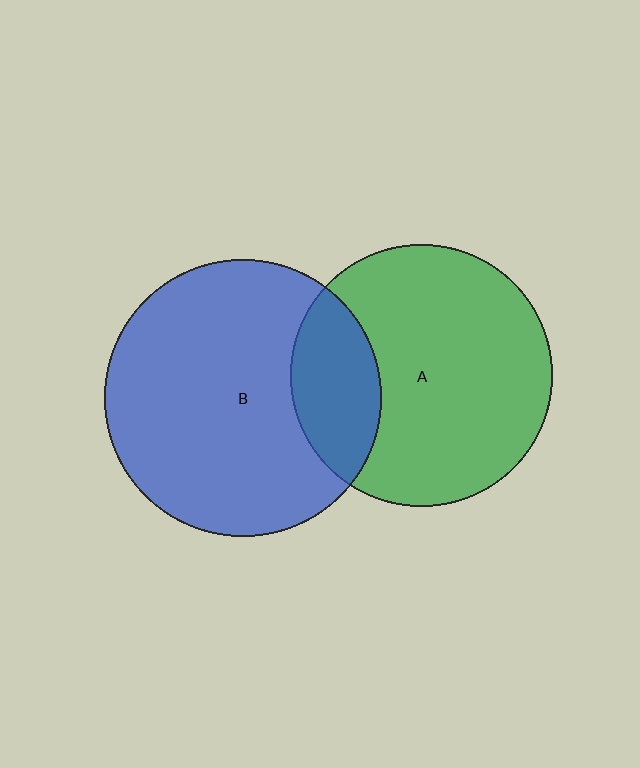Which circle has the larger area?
Circle B (blue).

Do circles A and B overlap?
Yes.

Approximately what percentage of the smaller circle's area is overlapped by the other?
Approximately 25%.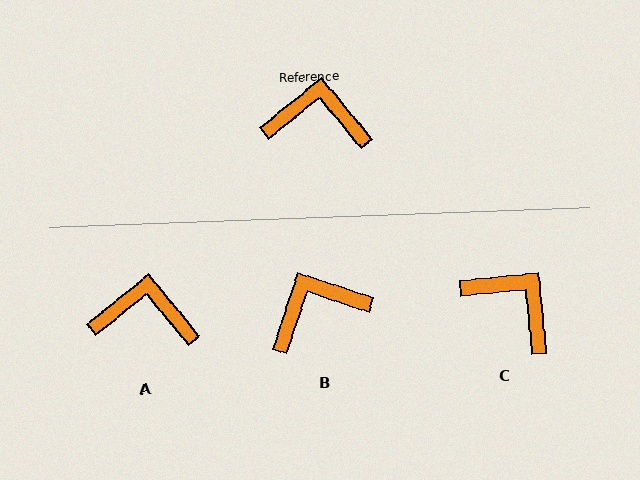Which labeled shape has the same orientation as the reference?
A.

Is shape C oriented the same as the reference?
No, it is off by about 33 degrees.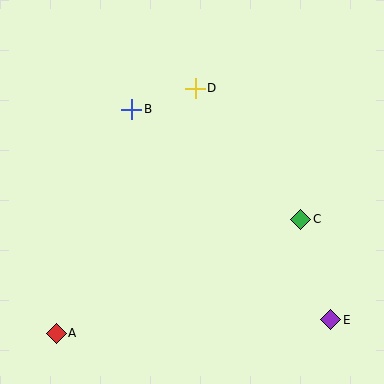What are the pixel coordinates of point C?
Point C is at (301, 219).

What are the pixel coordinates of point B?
Point B is at (132, 109).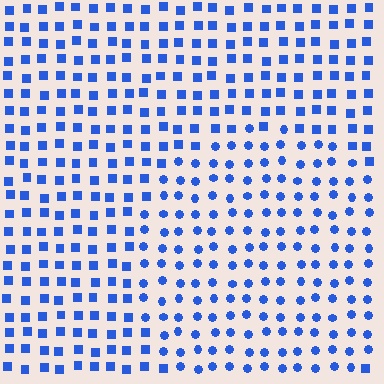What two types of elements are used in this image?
The image uses circles inside the circle region and squares outside it.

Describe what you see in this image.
The image is filled with small blue elements arranged in a uniform grid. A circle-shaped region contains circles, while the surrounding area contains squares. The boundary is defined purely by the change in element shape.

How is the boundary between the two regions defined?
The boundary is defined by a change in element shape: circles inside vs. squares outside. All elements share the same color and spacing.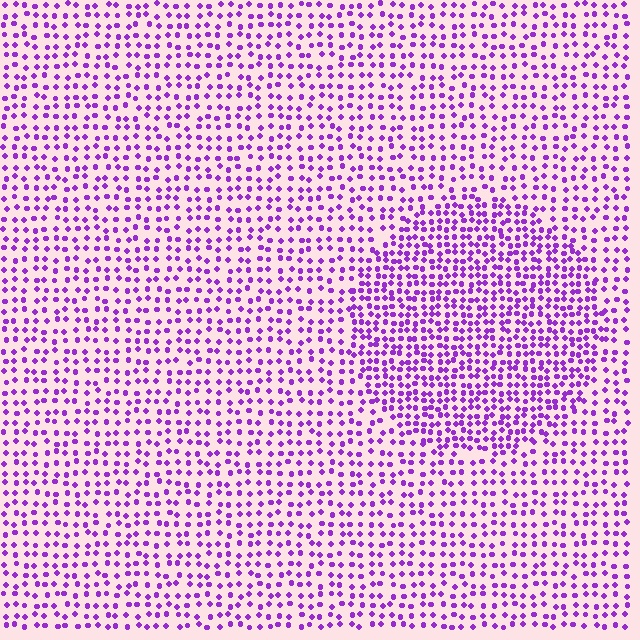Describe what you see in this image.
The image contains small purple elements arranged at two different densities. A circle-shaped region is visible where the elements are more densely packed than the surrounding area.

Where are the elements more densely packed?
The elements are more densely packed inside the circle boundary.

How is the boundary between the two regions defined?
The boundary is defined by a change in element density (approximately 1.7x ratio). All elements are the same color, size, and shape.